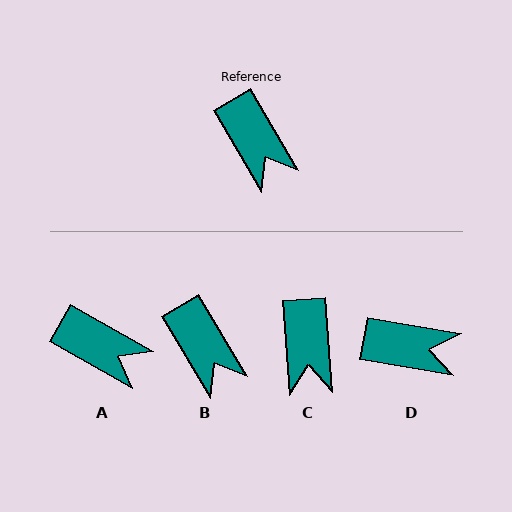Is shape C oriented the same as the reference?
No, it is off by about 26 degrees.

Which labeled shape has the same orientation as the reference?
B.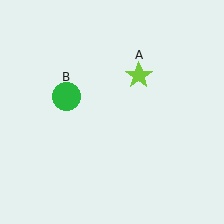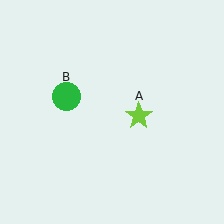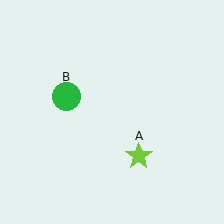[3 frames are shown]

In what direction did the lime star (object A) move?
The lime star (object A) moved down.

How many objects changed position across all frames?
1 object changed position: lime star (object A).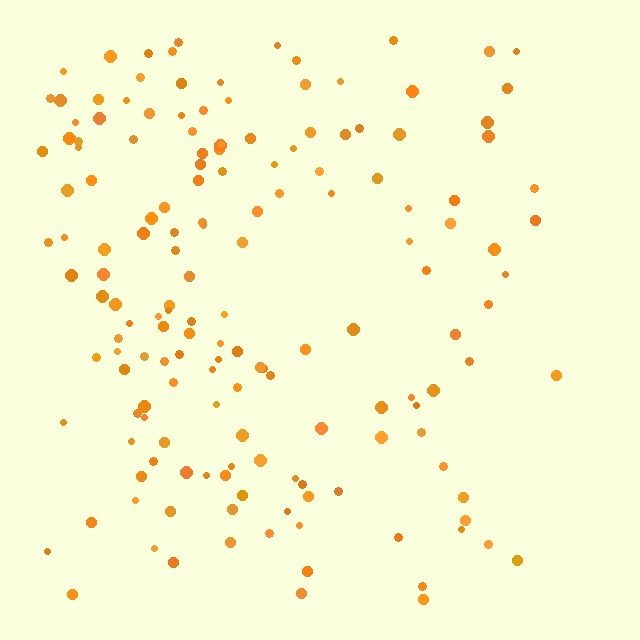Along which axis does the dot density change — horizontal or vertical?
Horizontal.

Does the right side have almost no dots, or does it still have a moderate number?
Still a moderate number, just noticeably fewer than the left.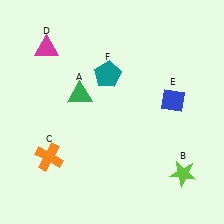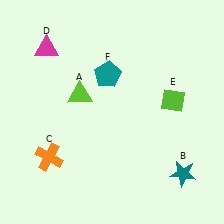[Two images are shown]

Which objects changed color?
A changed from green to lime. B changed from lime to teal. E changed from blue to lime.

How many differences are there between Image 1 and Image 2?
There are 3 differences between the two images.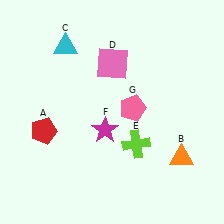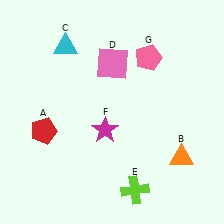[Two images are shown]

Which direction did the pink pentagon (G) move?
The pink pentagon (G) moved up.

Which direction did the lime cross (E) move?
The lime cross (E) moved down.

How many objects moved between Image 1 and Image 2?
2 objects moved between the two images.